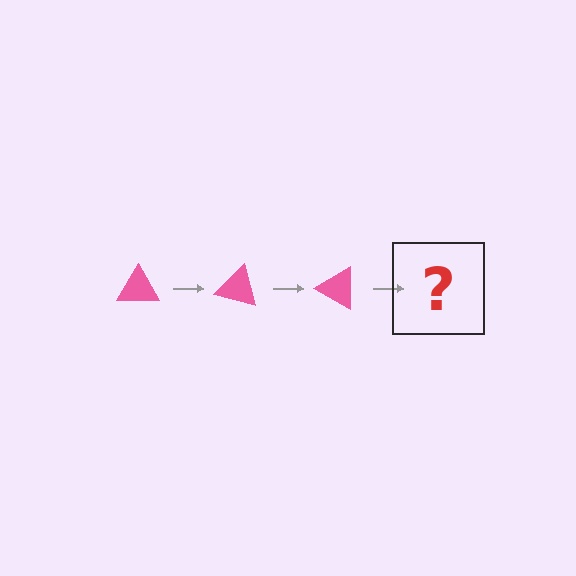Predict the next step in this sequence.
The next step is a pink triangle rotated 45 degrees.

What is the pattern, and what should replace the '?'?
The pattern is that the triangle rotates 15 degrees each step. The '?' should be a pink triangle rotated 45 degrees.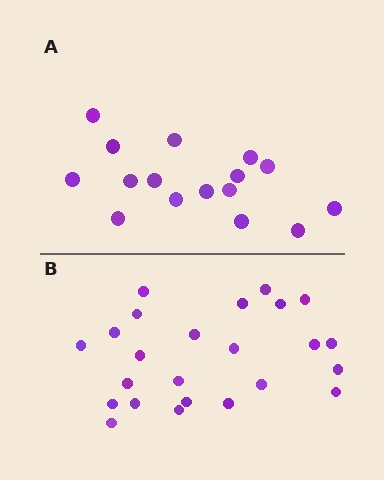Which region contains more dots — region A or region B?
Region B (the bottom region) has more dots.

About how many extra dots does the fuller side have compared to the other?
Region B has roughly 8 or so more dots than region A.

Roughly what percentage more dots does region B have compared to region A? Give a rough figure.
About 50% more.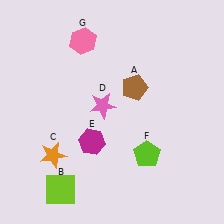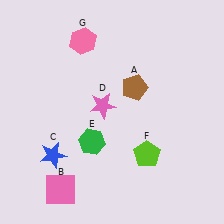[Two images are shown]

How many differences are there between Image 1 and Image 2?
There are 3 differences between the two images.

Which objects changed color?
B changed from lime to pink. C changed from orange to blue. E changed from magenta to green.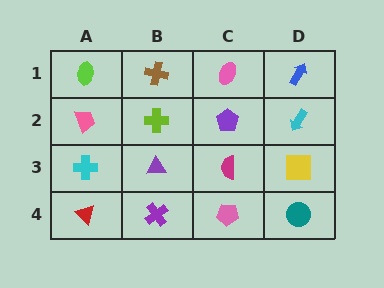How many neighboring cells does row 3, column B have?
4.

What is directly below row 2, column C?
A magenta semicircle.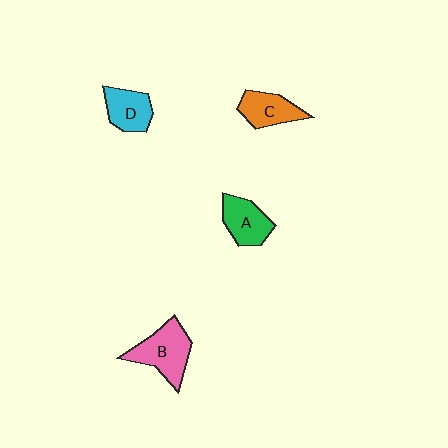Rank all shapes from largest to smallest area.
From largest to smallest: B (pink), A (green), C (orange), D (cyan).